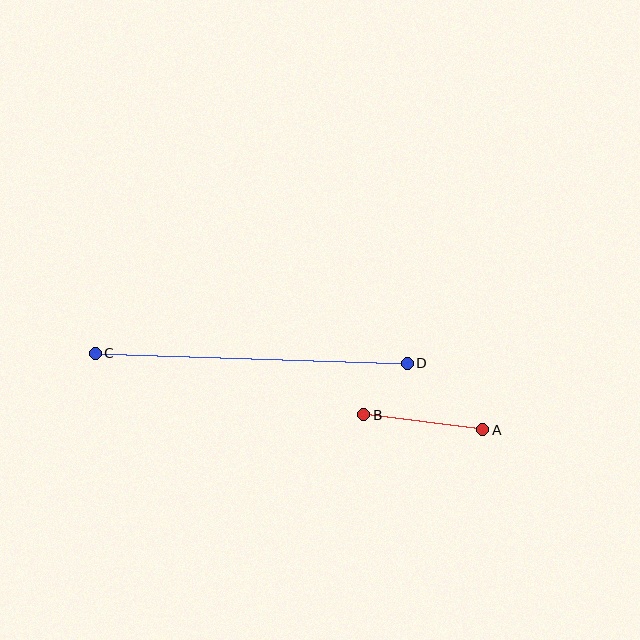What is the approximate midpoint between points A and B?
The midpoint is at approximately (423, 422) pixels.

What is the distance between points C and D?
The distance is approximately 312 pixels.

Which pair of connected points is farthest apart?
Points C and D are farthest apart.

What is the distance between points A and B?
The distance is approximately 120 pixels.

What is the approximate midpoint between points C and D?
The midpoint is at approximately (251, 358) pixels.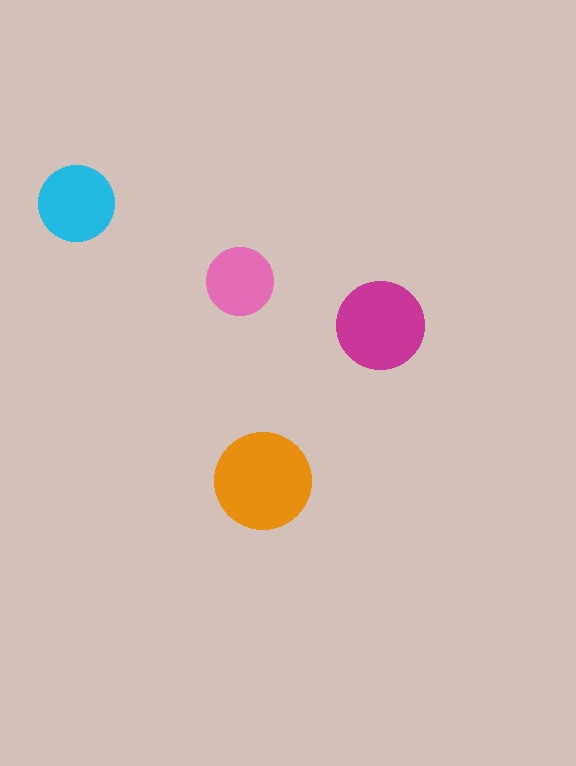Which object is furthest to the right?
The magenta circle is rightmost.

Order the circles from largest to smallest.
the orange one, the magenta one, the cyan one, the pink one.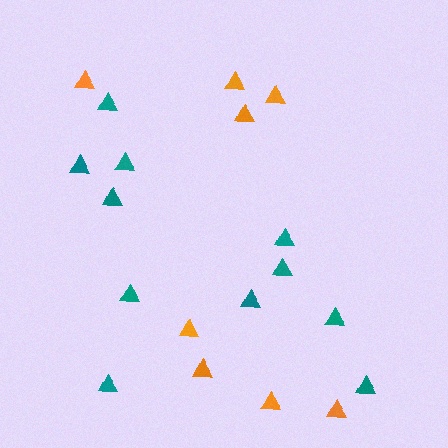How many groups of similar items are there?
There are 2 groups: one group of teal triangles (11) and one group of orange triangles (8).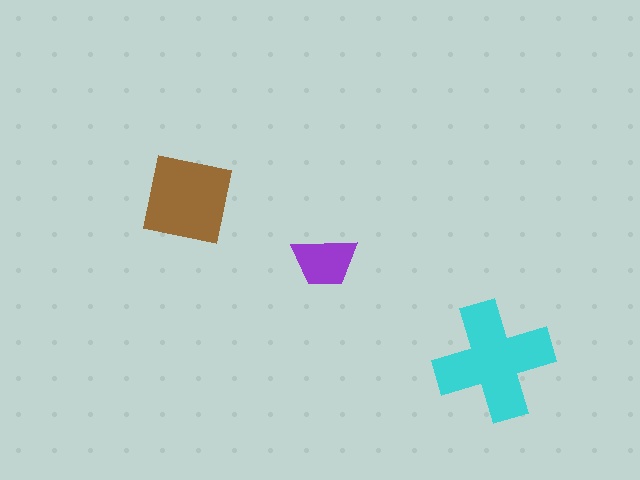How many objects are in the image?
There are 3 objects in the image.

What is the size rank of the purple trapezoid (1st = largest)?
3rd.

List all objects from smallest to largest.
The purple trapezoid, the brown square, the cyan cross.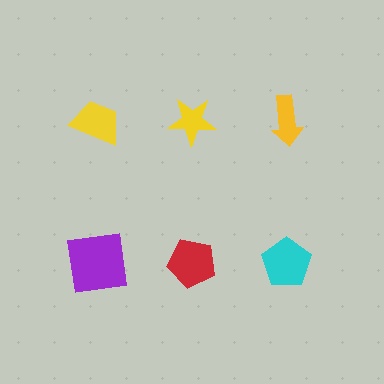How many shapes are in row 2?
3 shapes.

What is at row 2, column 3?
A cyan pentagon.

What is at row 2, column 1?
A purple square.